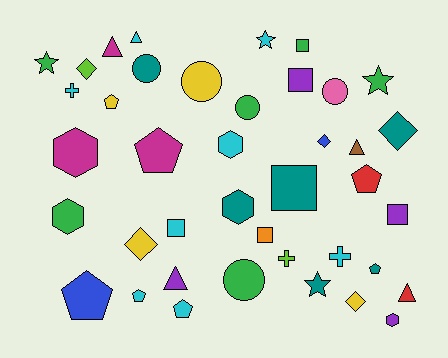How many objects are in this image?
There are 40 objects.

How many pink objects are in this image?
There is 1 pink object.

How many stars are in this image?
There are 4 stars.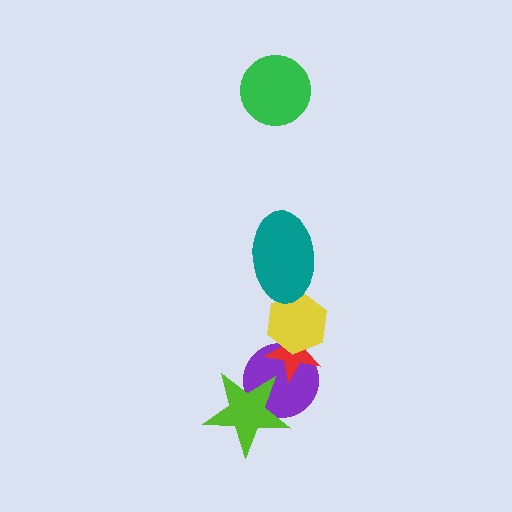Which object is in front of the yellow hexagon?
The teal ellipse is in front of the yellow hexagon.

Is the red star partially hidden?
Yes, it is partially covered by another shape.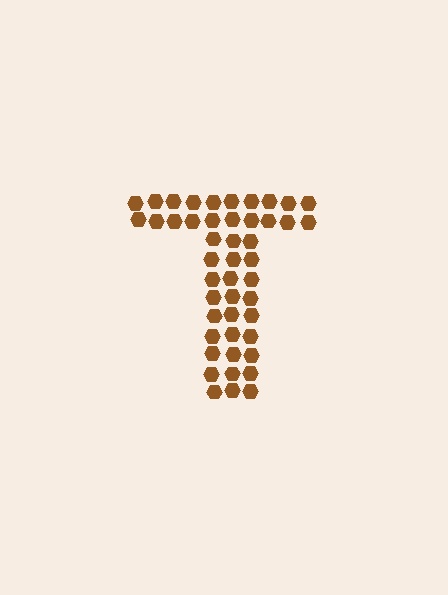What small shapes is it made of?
It is made of small hexagons.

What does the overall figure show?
The overall figure shows the letter T.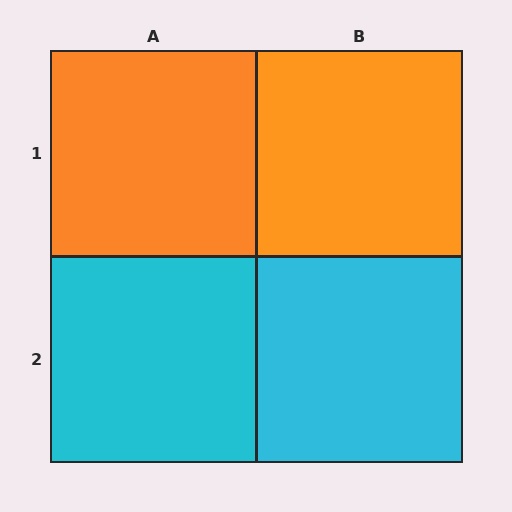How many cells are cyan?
2 cells are cyan.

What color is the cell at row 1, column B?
Orange.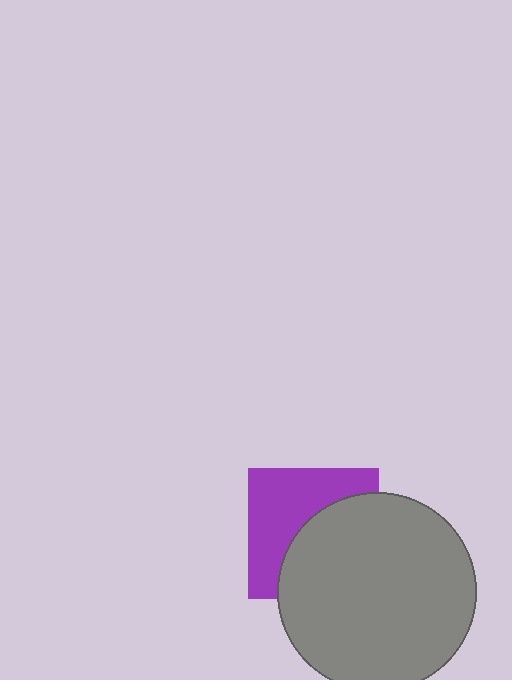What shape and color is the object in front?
The object in front is a gray circle.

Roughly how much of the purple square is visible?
About half of it is visible (roughly 49%).